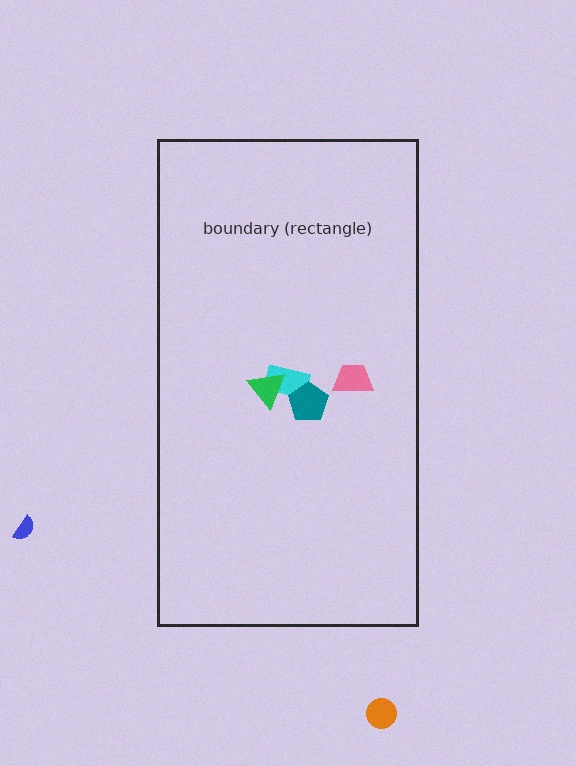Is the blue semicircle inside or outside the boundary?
Outside.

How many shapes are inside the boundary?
4 inside, 2 outside.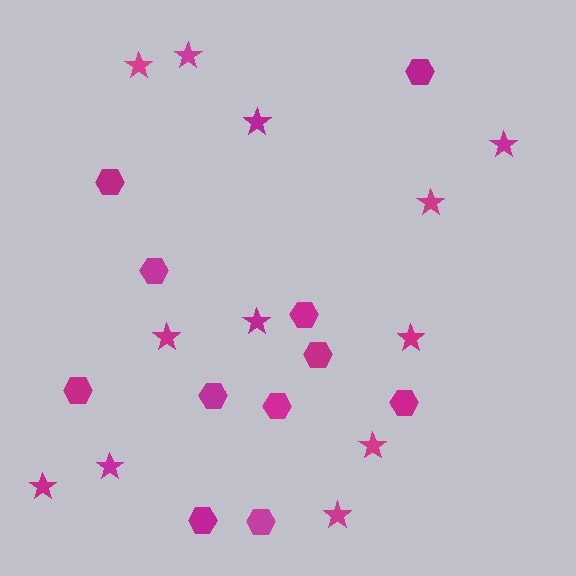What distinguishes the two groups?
There are 2 groups: one group of stars (12) and one group of hexagons (11).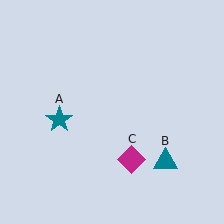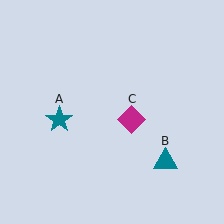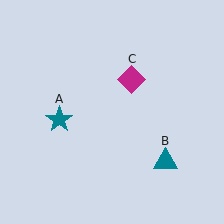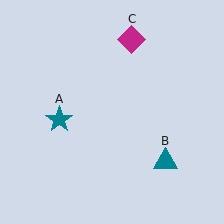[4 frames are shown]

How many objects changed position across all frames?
1 object changed position: magenta diamond (object C).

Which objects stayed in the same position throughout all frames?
Teal star (object A) and teal triangle (object B) remained stationary.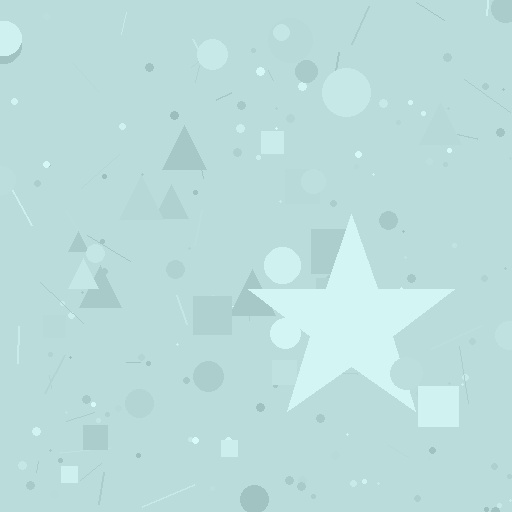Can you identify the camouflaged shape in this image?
The camouflaged shape is a star.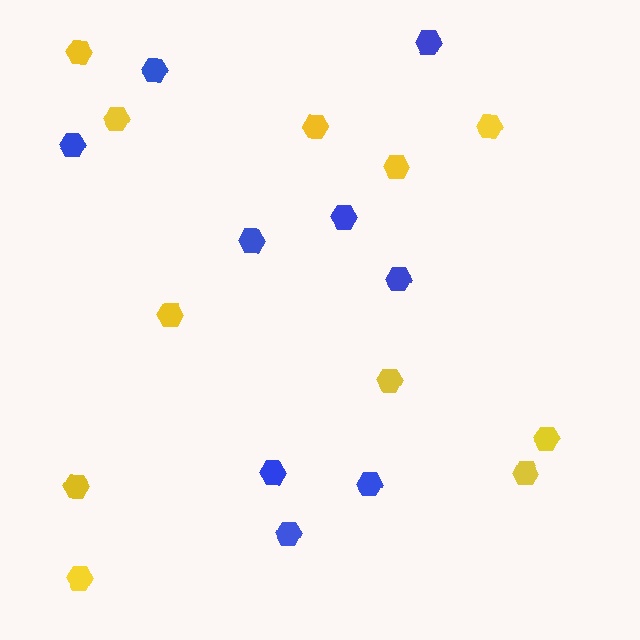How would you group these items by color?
There are 2 groups: one group of blue hexagons (9) and one group of yellow hexagons (11).